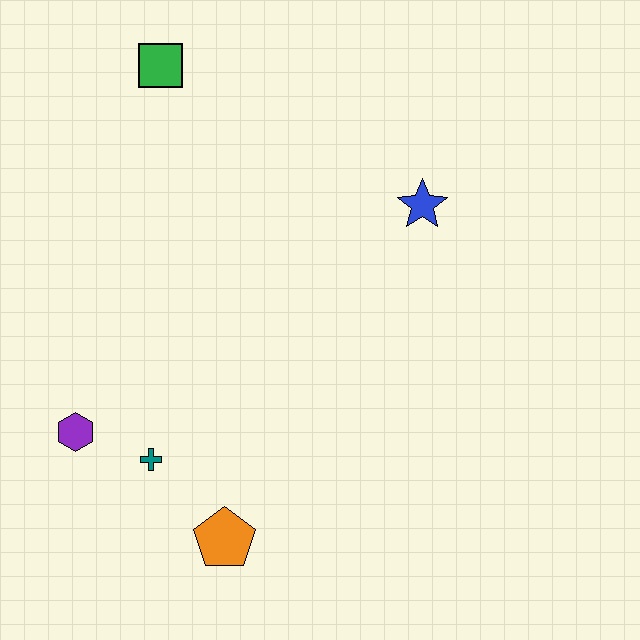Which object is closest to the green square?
The blue star is closest to the green square.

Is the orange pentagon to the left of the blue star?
Yes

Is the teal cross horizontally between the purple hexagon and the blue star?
Yes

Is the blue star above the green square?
No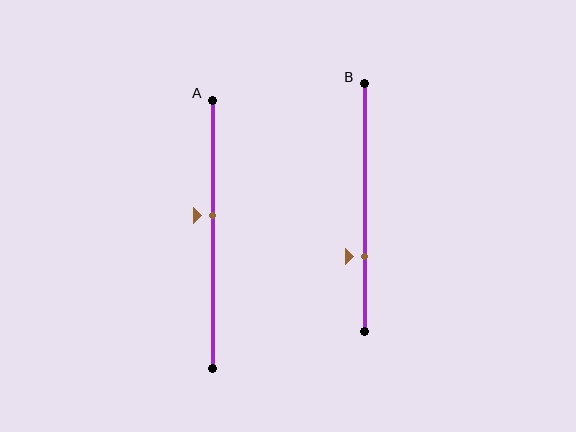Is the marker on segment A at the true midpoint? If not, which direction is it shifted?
No, the marker on segment A is shifted upward by about 7% of the segment length.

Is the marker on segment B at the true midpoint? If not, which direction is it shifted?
No, the marker on segment B is shifted downward by about 20% of the segment length.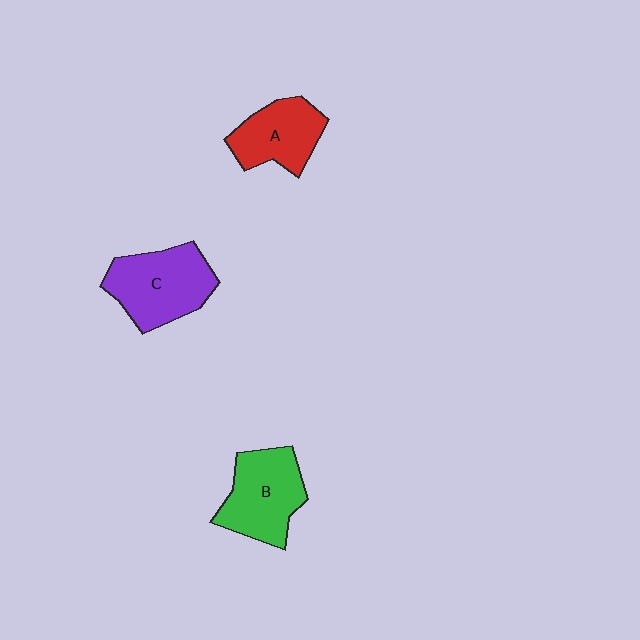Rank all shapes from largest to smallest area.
From largest to smallest: C (purple), B (green), A (red).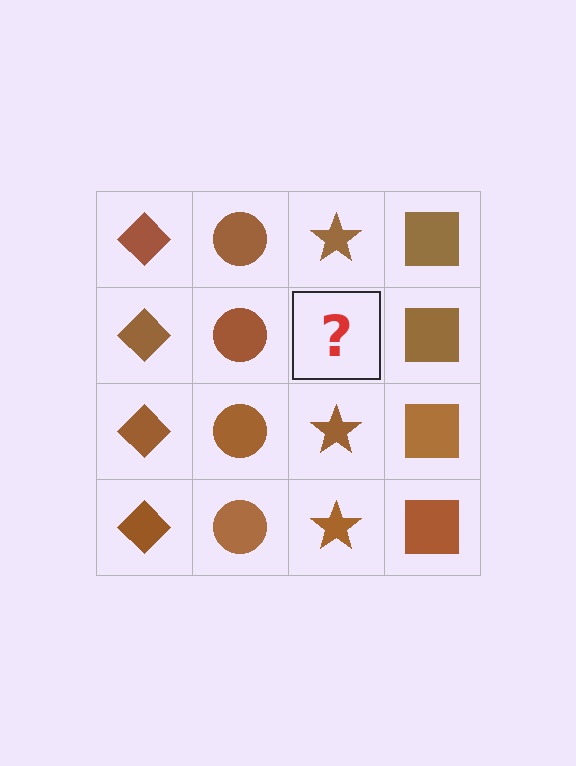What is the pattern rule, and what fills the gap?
The rule is that each column has a consistent shape. The gap should be filled with a brown star.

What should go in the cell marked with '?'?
The missing cell should contain a brown star.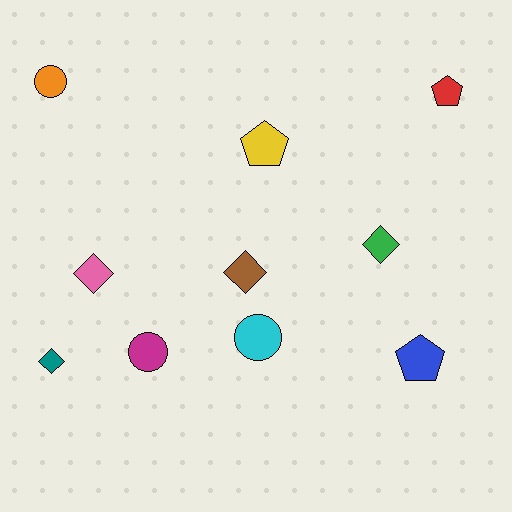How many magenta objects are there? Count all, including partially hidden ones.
There is 1 magenta object.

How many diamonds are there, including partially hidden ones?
There are 4 diamonds.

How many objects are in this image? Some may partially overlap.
There are 10 objects.